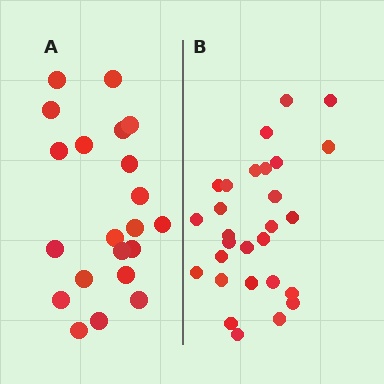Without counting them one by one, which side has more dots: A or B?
Region B (the right region) has more dots.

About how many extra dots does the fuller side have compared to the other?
Region B has roughly 8 or so more dots than region A.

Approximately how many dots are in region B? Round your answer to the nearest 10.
About 30 dots. (The exact count is 28, which rounds to 30.)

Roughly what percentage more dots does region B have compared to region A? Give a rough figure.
About 35% more.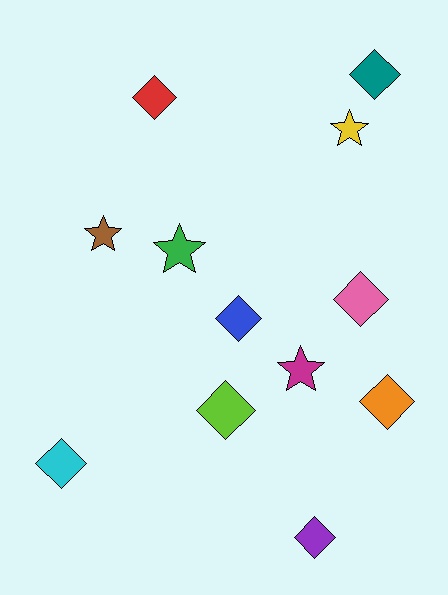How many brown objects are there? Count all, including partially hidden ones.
There is 1 brown object.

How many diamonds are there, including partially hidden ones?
There are 8 diamonds.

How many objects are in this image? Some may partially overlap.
There are 12 objects.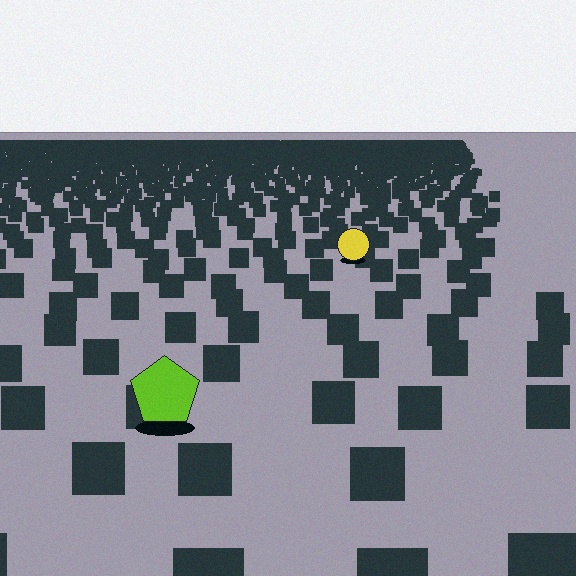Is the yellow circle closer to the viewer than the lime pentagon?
No. The lime pentagon is closer — you can tell from the texture gradient: the ground texture is coarser near it.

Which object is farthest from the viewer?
The yellow circle is farthest from the viewer. It appears smaller and the ground texture around it is denser.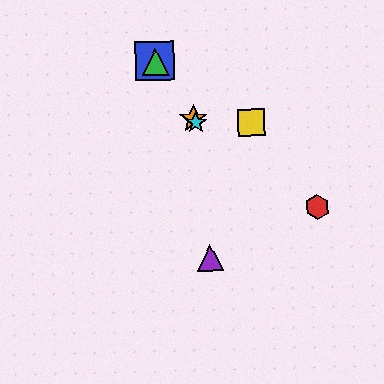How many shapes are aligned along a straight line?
4 shapes (the blue square, the green triangle, the orange star, the cyan star) are aligned along a straight line.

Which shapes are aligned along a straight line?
The blue square, the green triangle, the orange star, the cyan star are aligned along a straight line.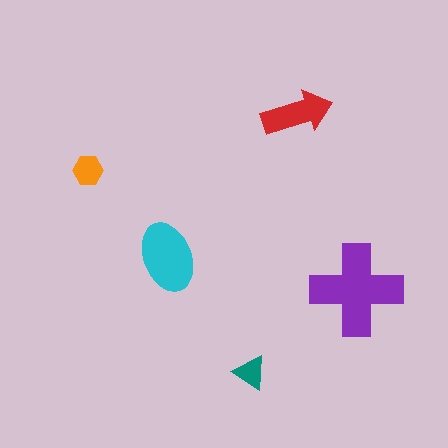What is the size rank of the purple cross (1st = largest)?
1st.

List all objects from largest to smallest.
The purple cross, the cyan ellipse, the red arrow, the orange hexagon, the teal triangle.